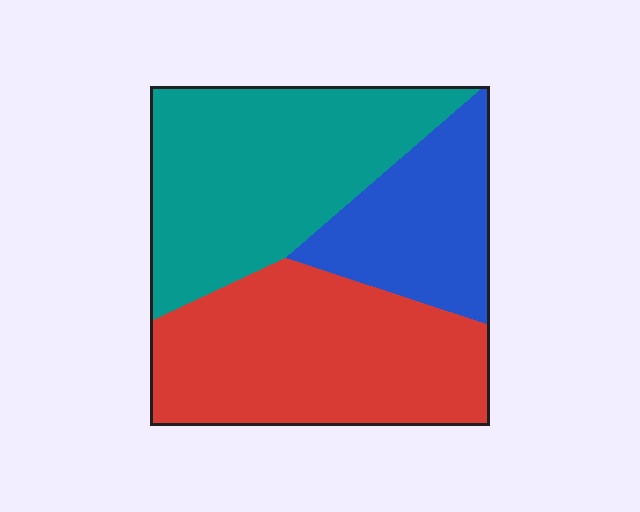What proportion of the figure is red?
Red takes up about two fifths (2/5) of the figure.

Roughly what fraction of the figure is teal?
Teal takes up about three eighths (3/8) of the figure.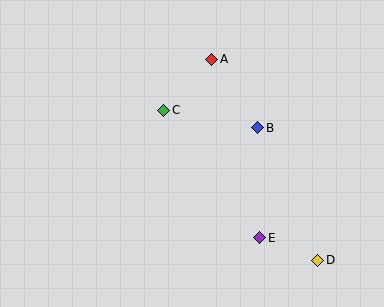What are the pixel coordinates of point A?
Point A is at (212, 59).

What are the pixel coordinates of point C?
Point C is at (164, 110).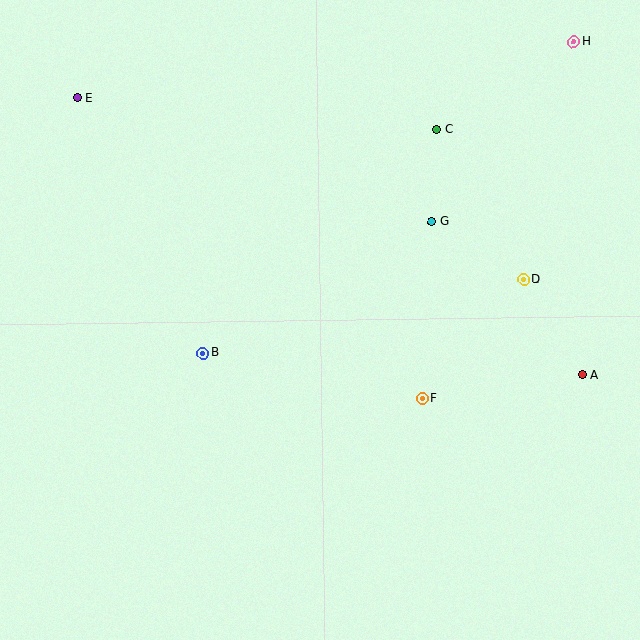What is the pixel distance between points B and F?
The distance between B and F is 224 pixels.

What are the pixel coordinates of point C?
Point C is at (437, 130).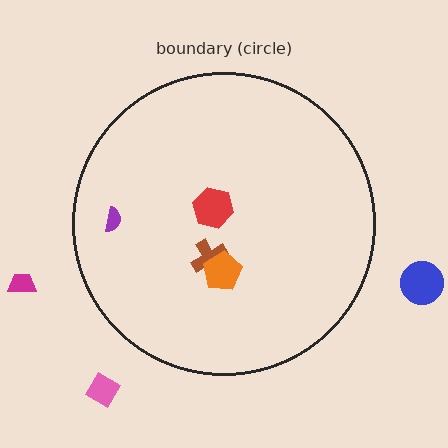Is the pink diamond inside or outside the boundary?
Outside.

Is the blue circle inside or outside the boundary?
Outside.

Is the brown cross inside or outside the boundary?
Inside.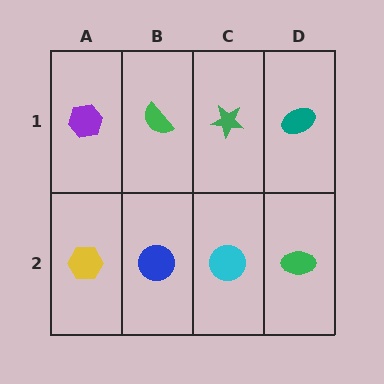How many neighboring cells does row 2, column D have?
2.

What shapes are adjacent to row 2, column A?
A purple hexagon (row 1, column A), a blue circle (row 2, column B).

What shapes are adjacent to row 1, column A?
A yellow hexagon (row 2, column A), a green semicircle (row 1, column B).